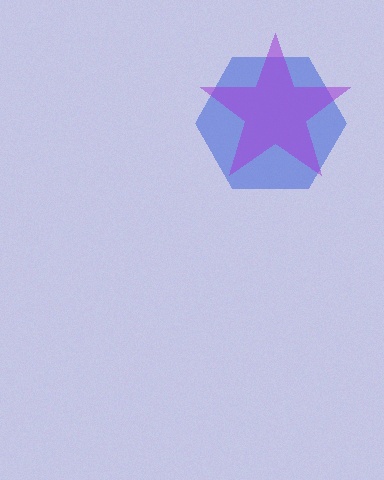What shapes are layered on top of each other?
The layered shapes are: a blue hexagon, a purple star.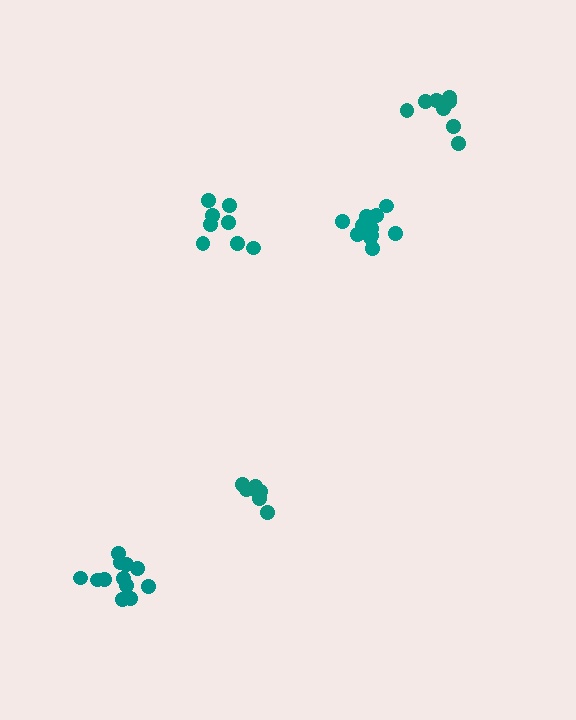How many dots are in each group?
Group 1: 7 dots, Group 2: 8 dots, Group 3: 8 dots, Group 4: 12 dots, Group 5: 12 dots (47 total).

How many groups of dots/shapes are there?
There are 5 groups.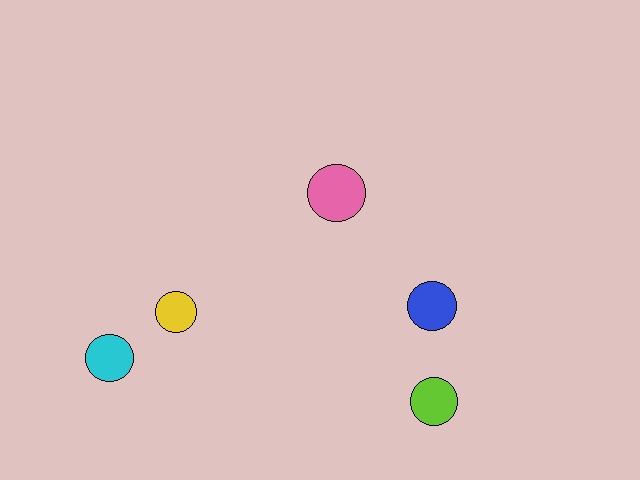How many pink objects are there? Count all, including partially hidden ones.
There is 1 pink object.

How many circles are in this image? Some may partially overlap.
There are 5 circles.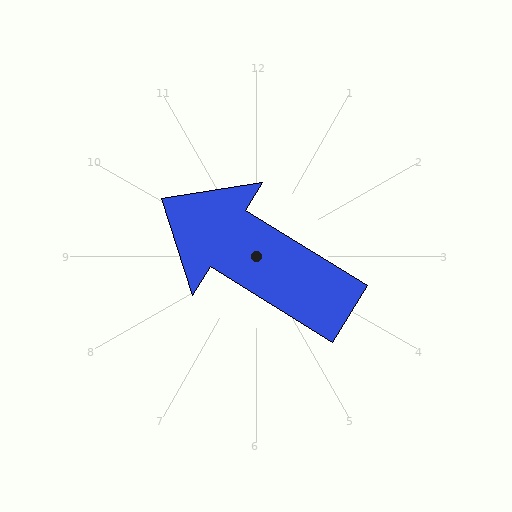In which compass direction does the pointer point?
Northwest.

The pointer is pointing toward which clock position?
Roughly 10 o'clock.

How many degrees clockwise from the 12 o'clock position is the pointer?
Approximately 302 degrees.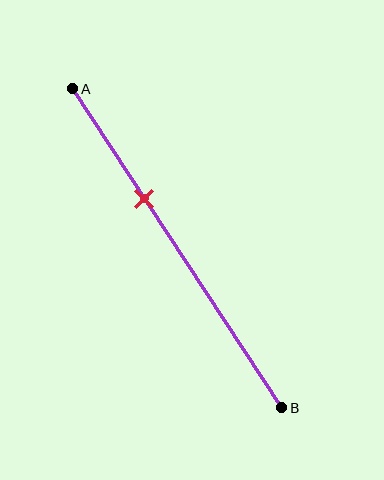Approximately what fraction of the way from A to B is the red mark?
The red mark is approximately 35% of the way from A to B.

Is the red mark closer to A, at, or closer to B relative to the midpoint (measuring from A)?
The red mark is closer to point A than the midpoint of segment AB.